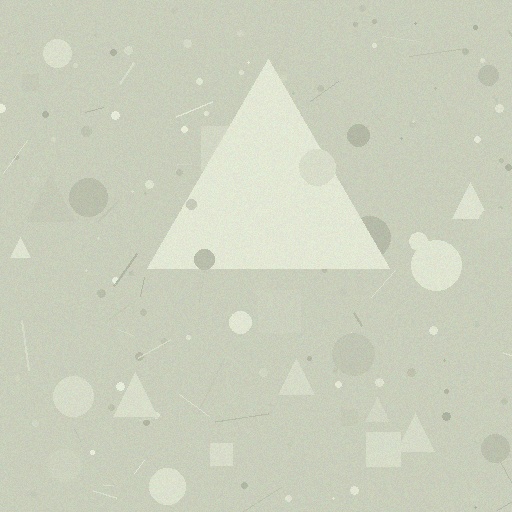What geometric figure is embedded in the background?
A triangle is embedded in the background.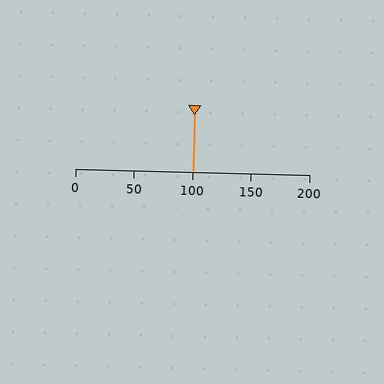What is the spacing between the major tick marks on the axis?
The major ticks are spaced 50 apart.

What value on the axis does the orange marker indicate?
The marker indicates approximately 100.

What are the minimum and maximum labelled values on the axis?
The axis runs from 0 to 200.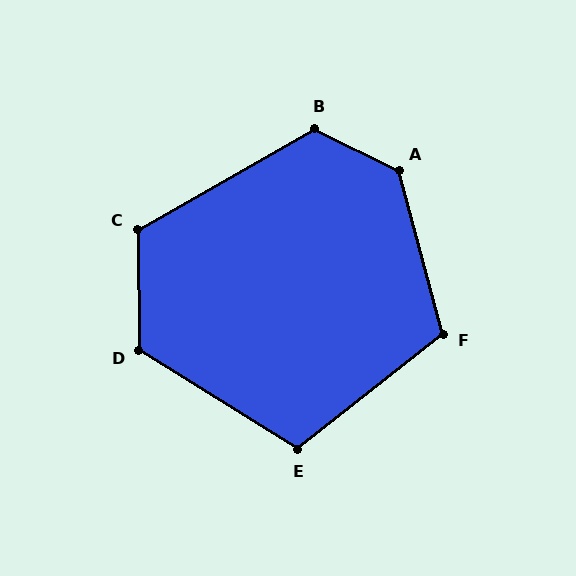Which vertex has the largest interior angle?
A, at approximately 131 degrees.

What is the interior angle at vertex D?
Approximately 123 degrees (obtuse).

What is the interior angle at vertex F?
Approximately 113 degrees (obtuse).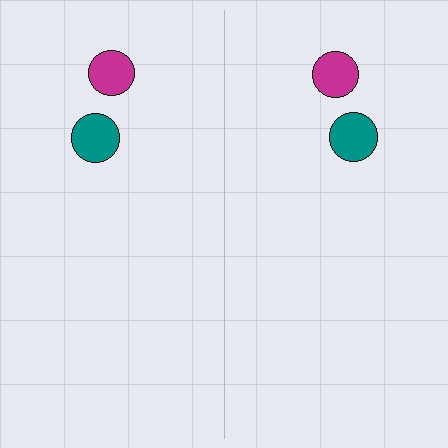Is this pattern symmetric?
Yes, this pattern has bilateral (reflection) symmetry.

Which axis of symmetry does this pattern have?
The pattern has a vertical axis of symmetry running through the center of the image.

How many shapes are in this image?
There are 4 shapes in this image.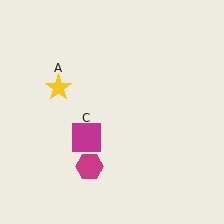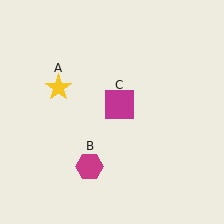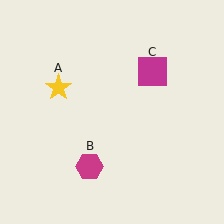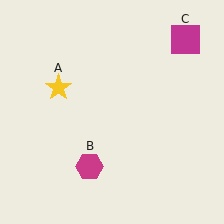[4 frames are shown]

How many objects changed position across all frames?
1 object changed position: magenta square (object C).